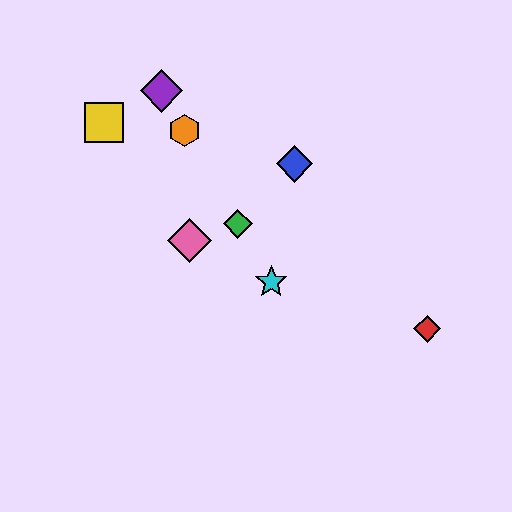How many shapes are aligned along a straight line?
4 shapes (the green diamond, the purple diamond, the orange hexagon, the cyan star) are aligned along a straight line.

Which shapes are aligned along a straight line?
The green diamond, the purple diamond, the orange hexagon, the cyan star are aligned along a straight line.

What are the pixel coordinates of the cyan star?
The cyan star is at (271, 282).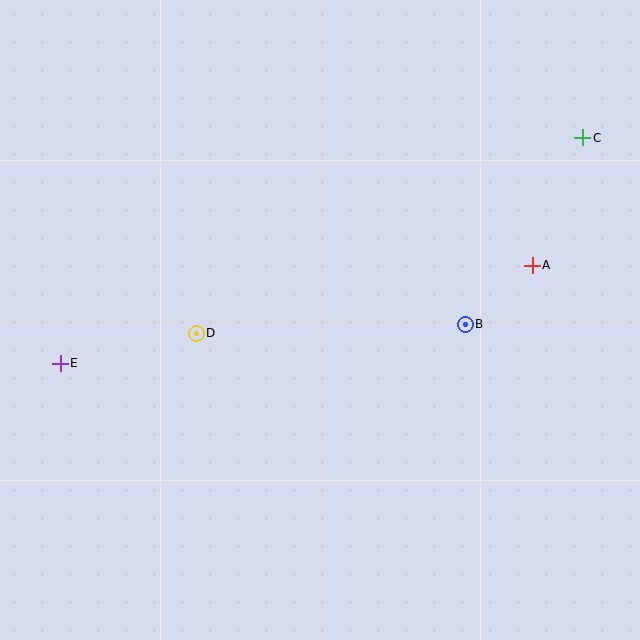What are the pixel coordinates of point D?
Point D is at (196, 333).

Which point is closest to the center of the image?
Point D at (196, 333) is closest to the center.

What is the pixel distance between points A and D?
The distance between A and D is 343 pixels.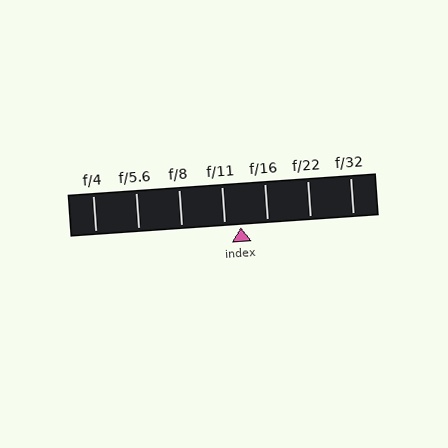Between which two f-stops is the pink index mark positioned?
The index mark is between f/11 and f/16.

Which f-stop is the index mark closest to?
The index mark is closest to f/11.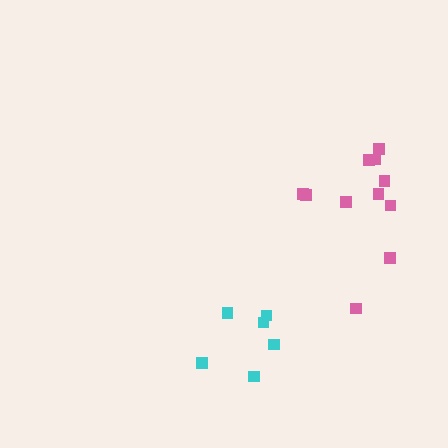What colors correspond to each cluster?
The clusters are colored: pink, cyan.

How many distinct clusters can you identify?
There are 2 distinct clusters.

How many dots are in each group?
Group 1: 11 dots, Group 2: 6 dots (17 total).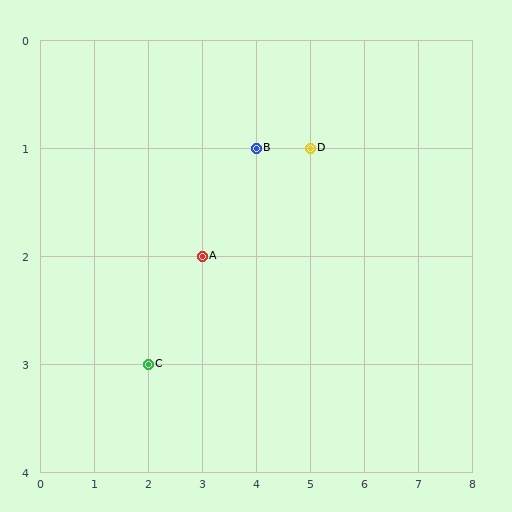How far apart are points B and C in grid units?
Points B and C are 2 columns and 2 rows apart (about 2.8 grid units diagonally).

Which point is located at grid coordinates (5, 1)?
Point D is at (5, 1).